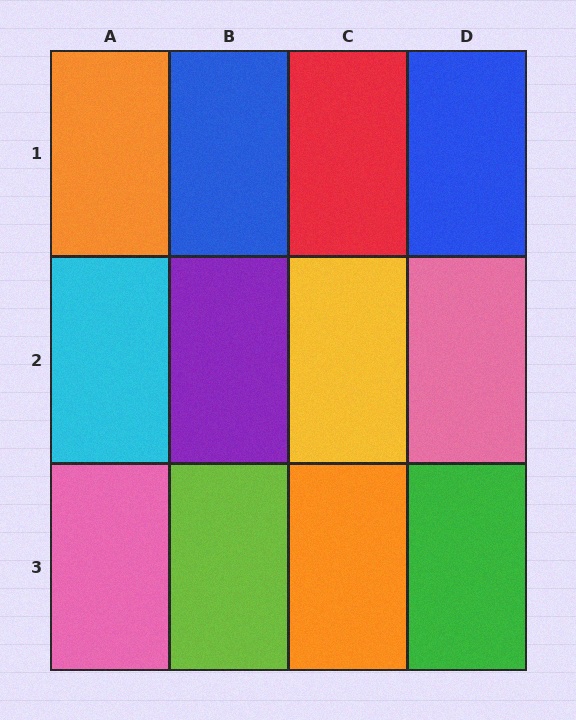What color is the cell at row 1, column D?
Blue.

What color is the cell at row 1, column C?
Red.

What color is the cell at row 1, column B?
Blue.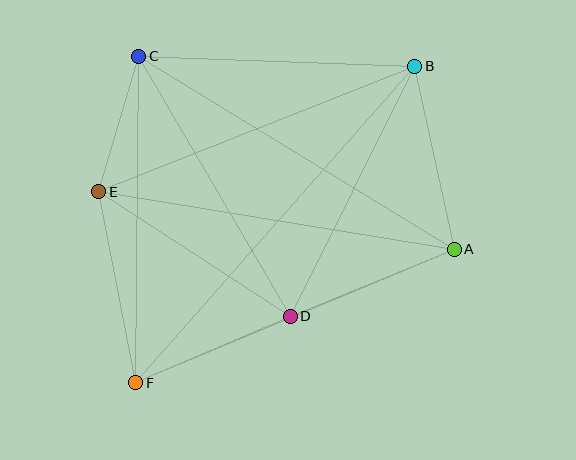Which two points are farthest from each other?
Points B and F are farthest from each other.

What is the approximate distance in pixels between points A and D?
The distance between A and D is approximately 177 pixels.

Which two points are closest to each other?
Points C and E are closest to each other.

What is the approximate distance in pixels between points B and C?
The distance between B and C is approximately 276 pixels.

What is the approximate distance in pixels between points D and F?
The distance between D and F is approximately 168 pixels.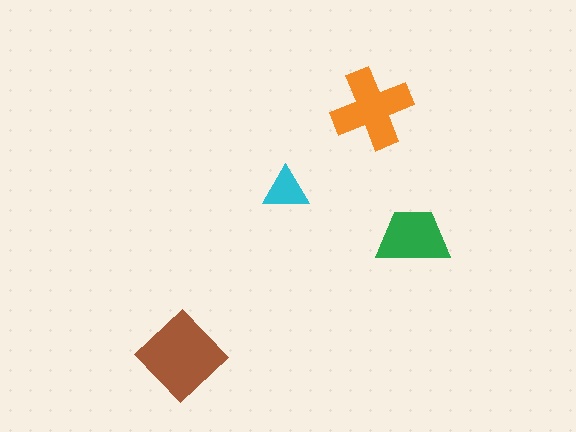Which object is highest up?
The orange cross is topmost.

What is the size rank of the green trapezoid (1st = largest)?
3rd.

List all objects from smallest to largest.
The cyan triangle, the green trapezoid, the orange cross, the brown diamond.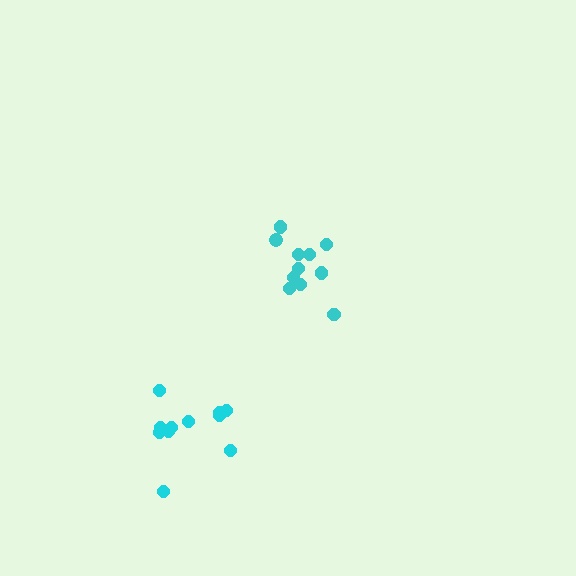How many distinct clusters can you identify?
There are 2 distinct clusters.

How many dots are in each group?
Group 1: 11 dots, Group 2: 11 dots (22 total).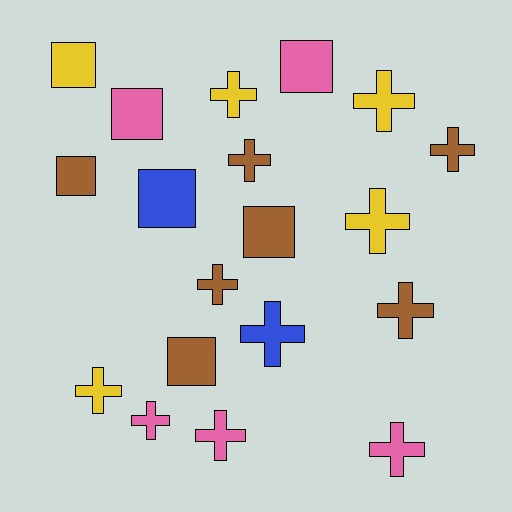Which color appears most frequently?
Brown, with 7 objects.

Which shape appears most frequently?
Cross, with 12 objects.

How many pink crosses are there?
There are 3 pink crosses.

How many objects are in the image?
There are 19 objects.